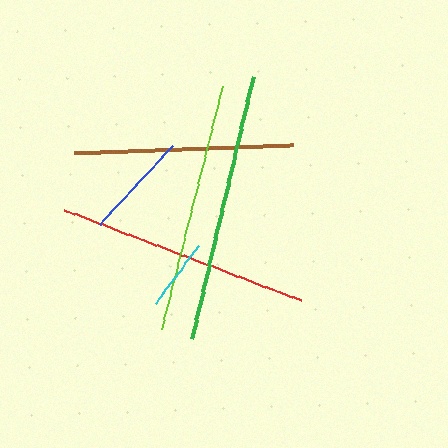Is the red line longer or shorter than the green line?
The green line is longer than the red line.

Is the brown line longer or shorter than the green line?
The green line is longer than the brown line.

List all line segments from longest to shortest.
From longest to shortest: green, red, lime, brown, blue, cyan.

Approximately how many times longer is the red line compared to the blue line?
The red line is approximately 2.3 times the length of the blue line.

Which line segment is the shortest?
The cyan line is the shortest at approximately 72 pixels.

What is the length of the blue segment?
The blue segment is approximately 108 pixels long.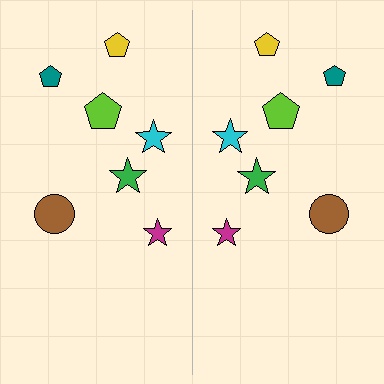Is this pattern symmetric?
Yes, this pattern has bilateral (reflection) symmetry.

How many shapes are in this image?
There are 14 shapes in this image.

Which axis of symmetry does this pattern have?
The pattern has a vertical axis of symmetry running through the center of the image.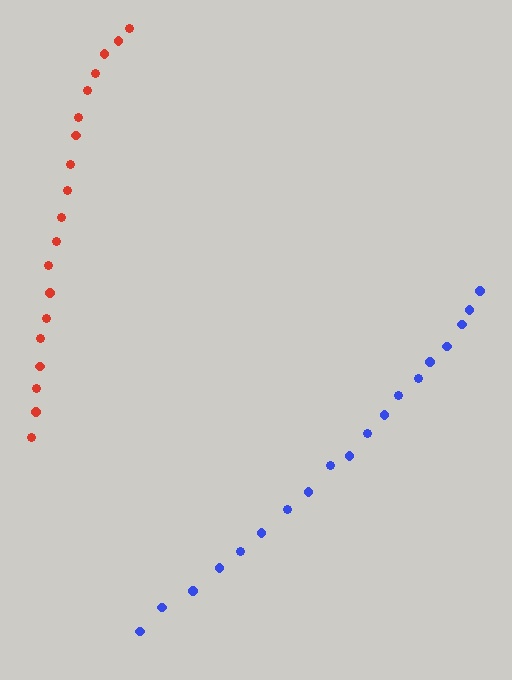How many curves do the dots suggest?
There are 2 distinct paths.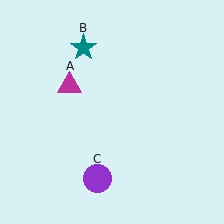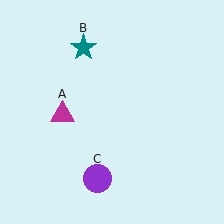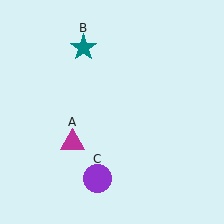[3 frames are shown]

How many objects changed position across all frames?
1 object changed position: magenta triangle (object A).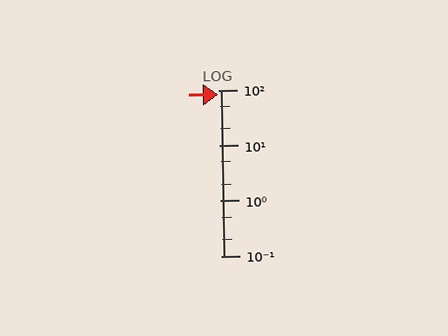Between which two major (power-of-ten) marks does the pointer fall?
The pointer is between 10 and 100.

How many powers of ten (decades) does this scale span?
The scale spans 3 decades, from 0.1 to 100.